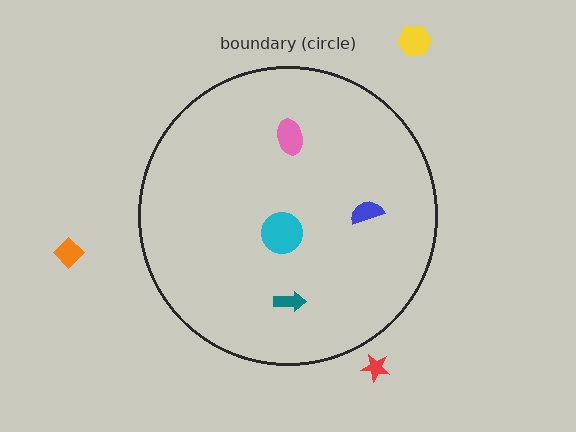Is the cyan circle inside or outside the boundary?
Inside.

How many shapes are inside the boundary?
4 inside, 3 outside.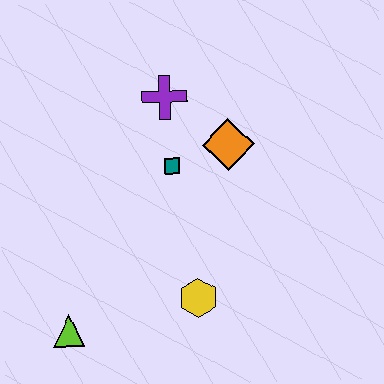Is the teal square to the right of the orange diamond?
No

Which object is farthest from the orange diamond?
The lime triangle is farthest from the orange diamond.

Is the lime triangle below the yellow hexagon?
Yes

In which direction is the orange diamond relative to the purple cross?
The orange diamond is to the right of the purple cross.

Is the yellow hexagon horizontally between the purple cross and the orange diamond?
Yes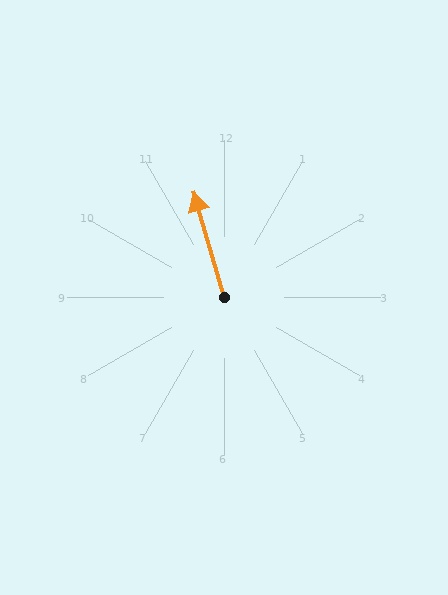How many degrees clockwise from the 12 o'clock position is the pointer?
Approximately 344 degrees.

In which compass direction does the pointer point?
North.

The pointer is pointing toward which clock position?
Roughly 11 o'clock.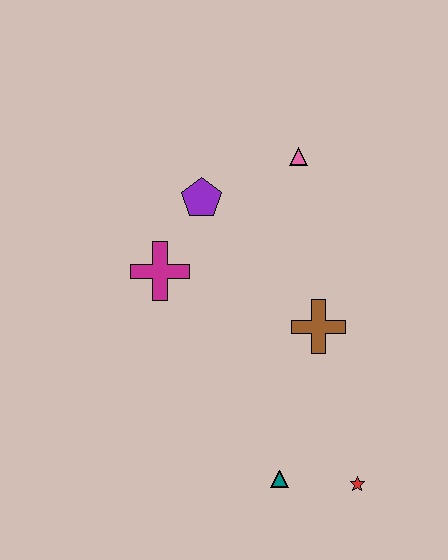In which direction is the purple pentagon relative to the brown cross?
The purple pentagon is above the brown cross.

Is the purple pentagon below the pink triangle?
Yes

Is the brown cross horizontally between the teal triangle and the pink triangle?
No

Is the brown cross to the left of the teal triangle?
No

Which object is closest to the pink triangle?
The purple pentagon is closest to the pink triangle.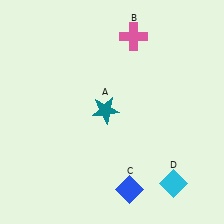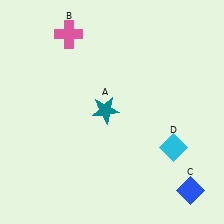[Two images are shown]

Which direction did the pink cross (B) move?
The pink cross (B) moved left.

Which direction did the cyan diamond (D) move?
The cyan diamond (D) moved up.